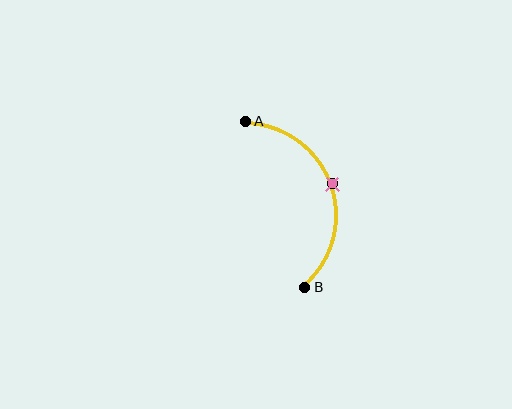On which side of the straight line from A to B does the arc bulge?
The arc bulges to the right of the straight line connecting A and B.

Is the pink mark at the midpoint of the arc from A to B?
Yes. The pink mark lies on the arc at equal arc-length from both A and B — it is the arc midpoint.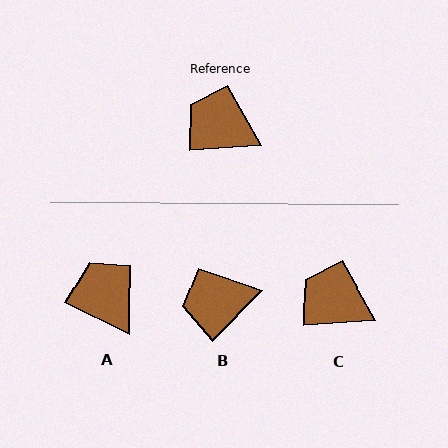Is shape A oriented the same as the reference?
No, it is off by about 31 degrees.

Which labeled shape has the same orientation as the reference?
C.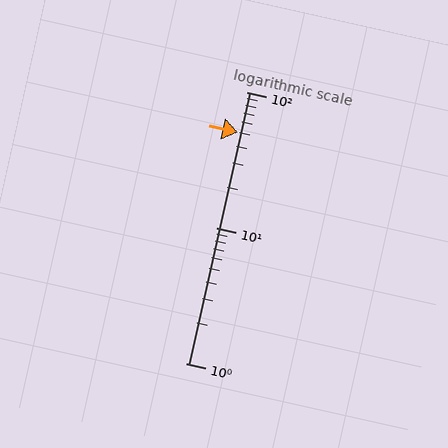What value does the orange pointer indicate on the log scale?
The pointer indicates approximately 50.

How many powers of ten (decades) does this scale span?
The scale spans 2 decades, from 1 to 100.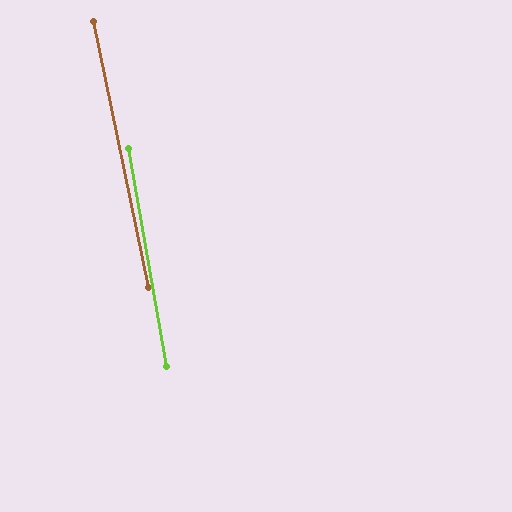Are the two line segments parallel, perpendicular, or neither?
Parallel — their directions differ by only 1.9°.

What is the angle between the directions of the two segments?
Approximately 2 degrees.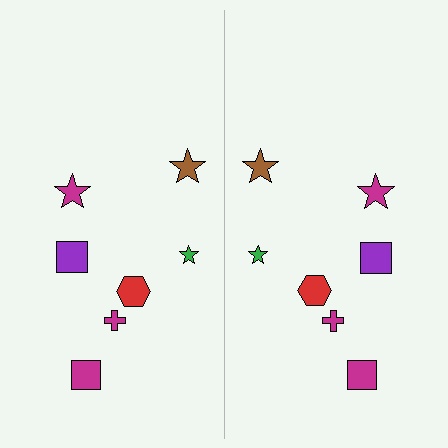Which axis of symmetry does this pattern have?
The pattern has a vertical axis of symmetry running through the center of the image.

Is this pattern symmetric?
Yes, this pattern has bilateral (reflection) symmetry.